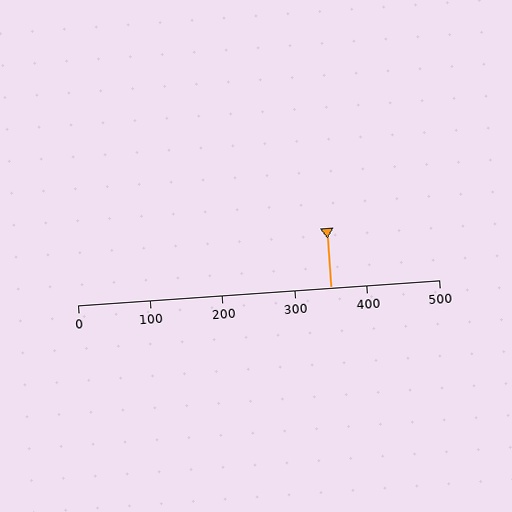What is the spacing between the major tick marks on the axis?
The major ticks are spaced 100 apart.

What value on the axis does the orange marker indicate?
The marker indicates approximately 350.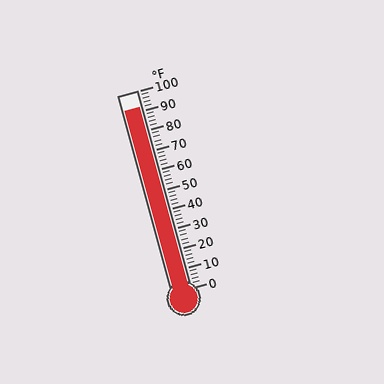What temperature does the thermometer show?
The thermometer shows approximately 92°F.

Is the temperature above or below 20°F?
The temperature is above 20°F.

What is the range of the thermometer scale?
The thermometer scale ranges from 0°F to 100°F.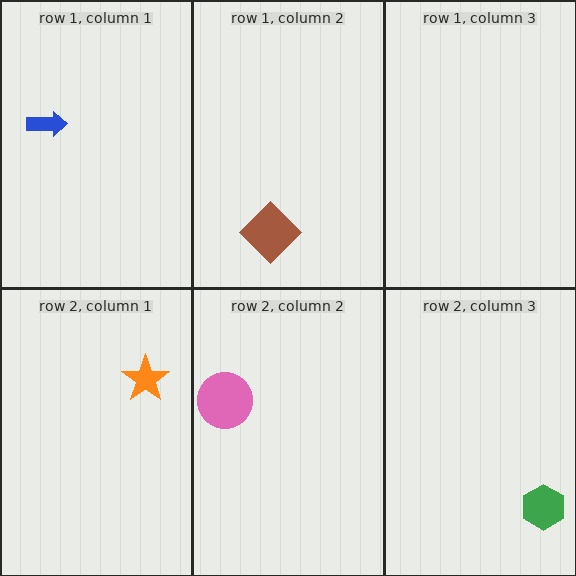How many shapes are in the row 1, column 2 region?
1.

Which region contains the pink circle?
The row 2, column 2 region.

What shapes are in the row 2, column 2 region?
The pink circle.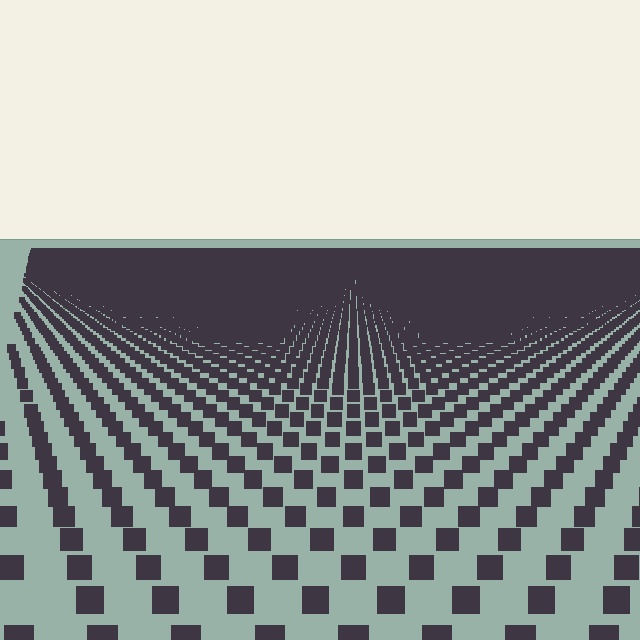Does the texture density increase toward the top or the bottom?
Density increases toward the top.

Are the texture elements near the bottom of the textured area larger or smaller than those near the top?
Larger. Near the bottom, elements are closer to the viewer and appear at a bigger on-screen size.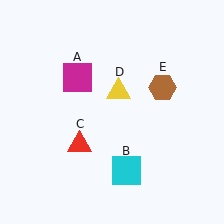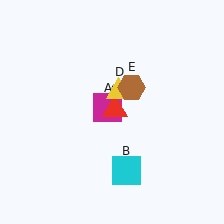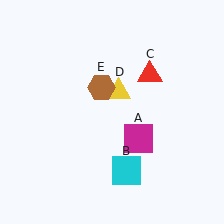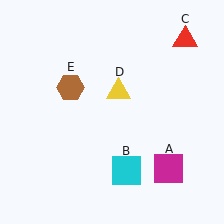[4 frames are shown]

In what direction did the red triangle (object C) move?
The red triangle (object C) moved up and to the right.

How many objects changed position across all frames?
3 objects changed position: magenta square (object A), red triangle (object C), brown hexagon (object E).